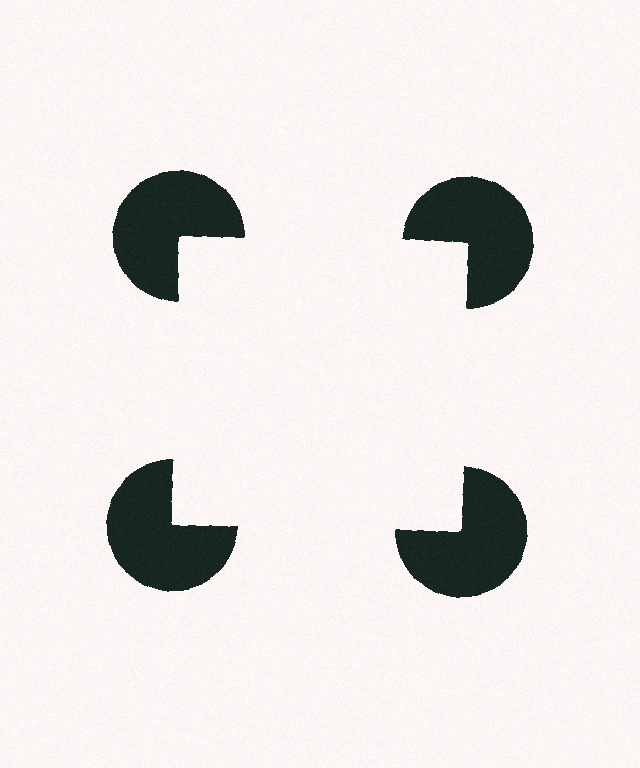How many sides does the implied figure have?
4 sides.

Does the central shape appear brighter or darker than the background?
It typically appears slightly brighter than the background, even though no actual brightness change is drawn.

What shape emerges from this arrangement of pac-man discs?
An illusory square — its edges are inferred from the aligned wedge cuts in the pac-man discs, not physically drawn.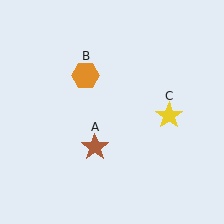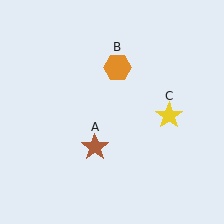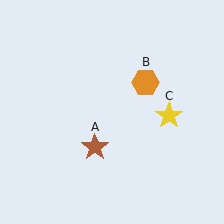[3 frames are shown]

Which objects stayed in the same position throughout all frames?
Brown star (object A) and yellow star (object C) remained stationary.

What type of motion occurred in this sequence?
The orange hexagon (object B) rotated clockwise around the center of the scene.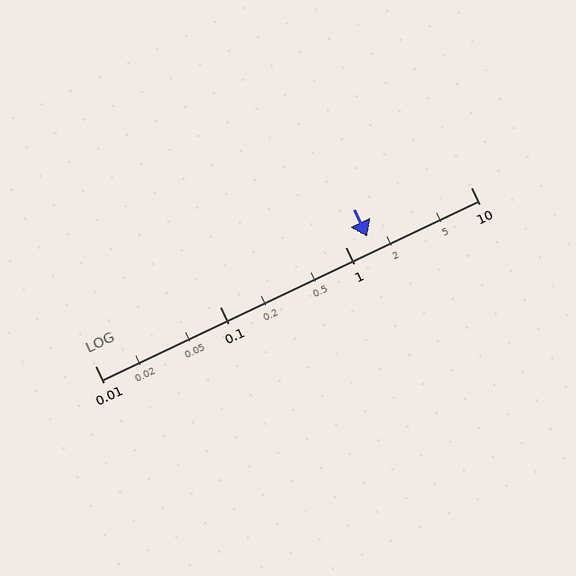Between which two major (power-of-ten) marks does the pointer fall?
The pointer is between 1 and 10.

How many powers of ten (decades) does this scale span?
The scale spans 3 decades, from 0.01 to 10.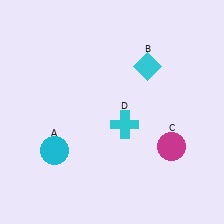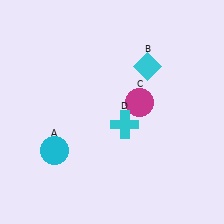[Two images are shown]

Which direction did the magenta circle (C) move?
The magenta circle (C) moved up.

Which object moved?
The magenta circle (C) moved up.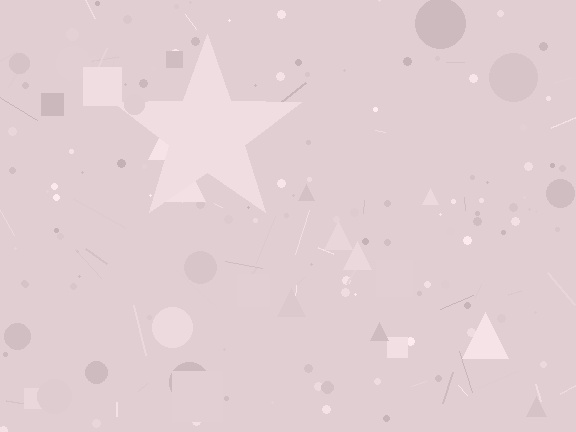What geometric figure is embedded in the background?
A star is embedded in the background.